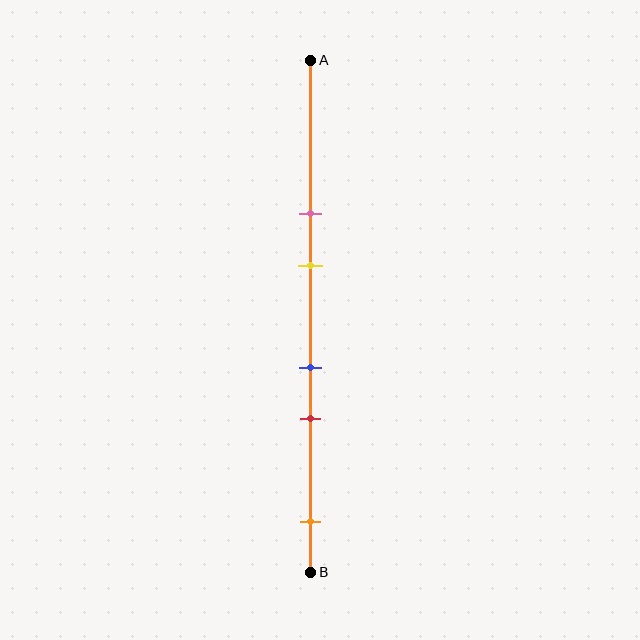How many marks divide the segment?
There are 5 marks dividing the segment.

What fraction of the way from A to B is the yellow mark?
The yellow mark is approximately 40% (0.4) of the way from A to B.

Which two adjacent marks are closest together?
The blue and red marks are the closest adjacent pair.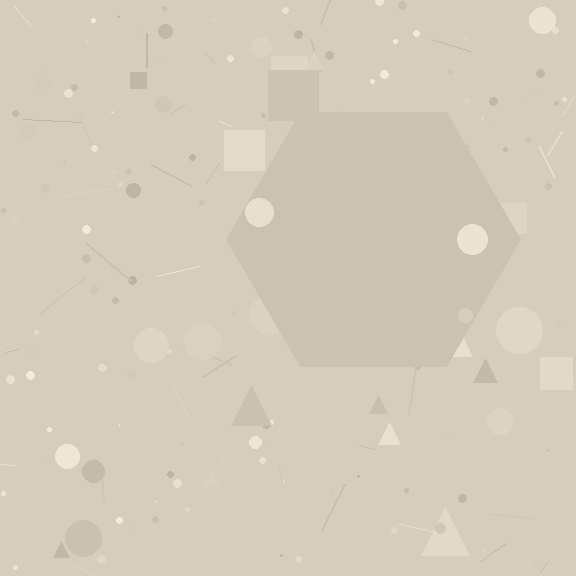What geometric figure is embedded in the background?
A hexagon is embedded in the background.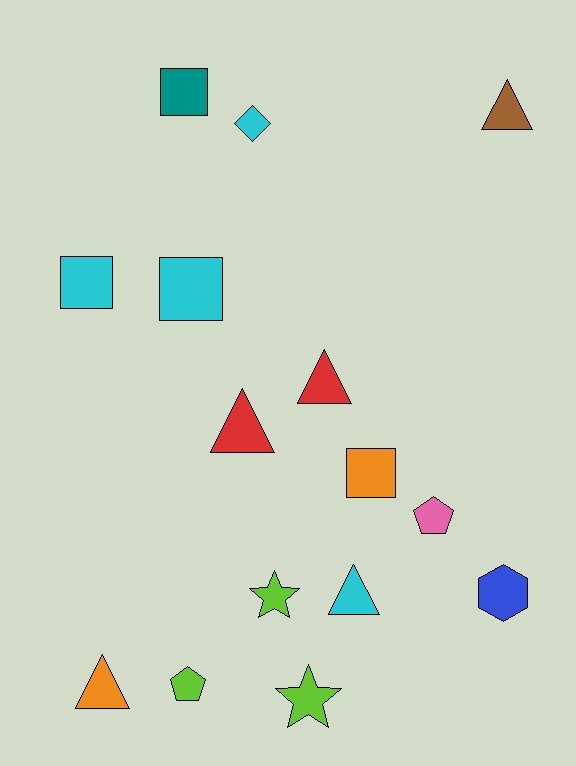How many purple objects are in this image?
There are no purple objects.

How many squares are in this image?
There are 4 squares.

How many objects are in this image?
There are 15 objects.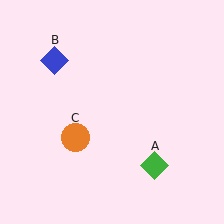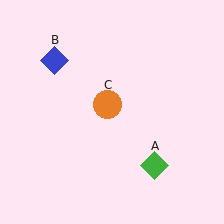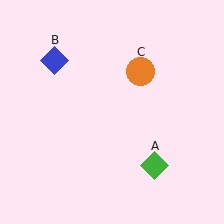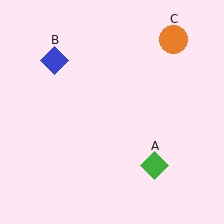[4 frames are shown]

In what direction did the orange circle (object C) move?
The orange circle (object C) moved up and to the right.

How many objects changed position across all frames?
1 object changed position: orange circle (object C).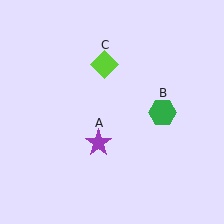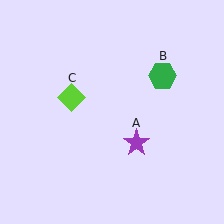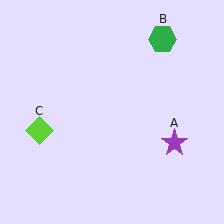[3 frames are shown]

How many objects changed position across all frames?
3 objects changed position: purple star (object A), green hexagon (object B), lime diamond (object C).